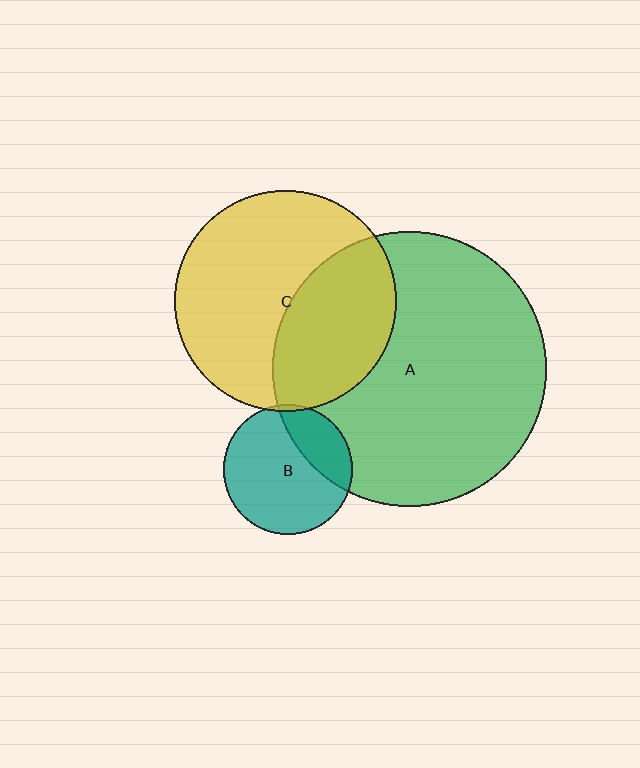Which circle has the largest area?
Circle A (green).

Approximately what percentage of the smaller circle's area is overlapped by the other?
Approximately 5%.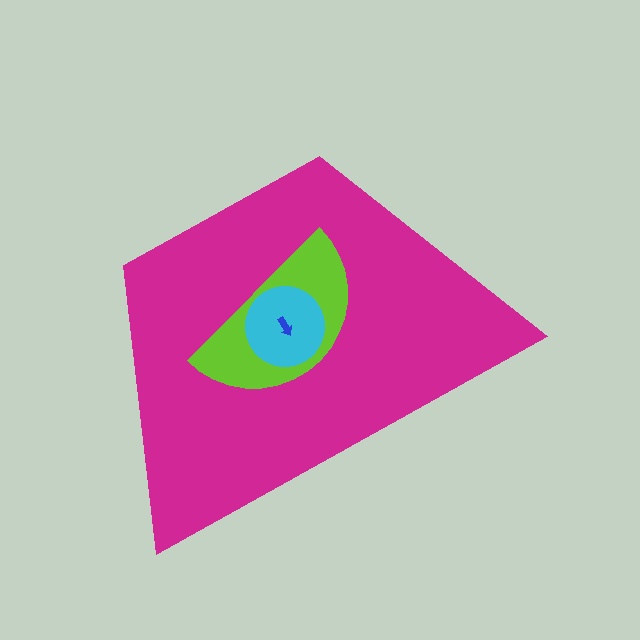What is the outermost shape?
The magenta trapezoid.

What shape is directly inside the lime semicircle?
The cyan circle.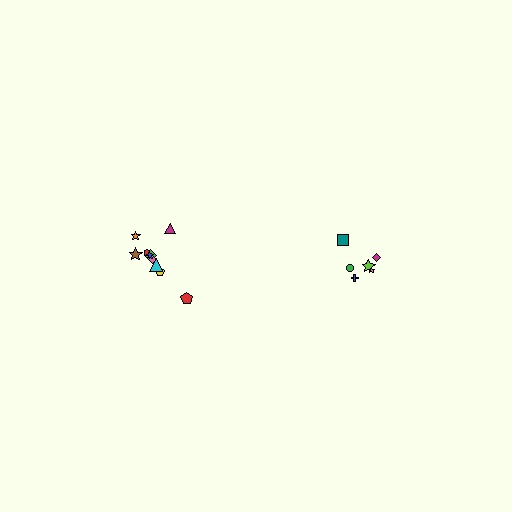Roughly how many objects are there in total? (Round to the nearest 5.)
Roughly 15 objects in total.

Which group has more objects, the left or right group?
The left group.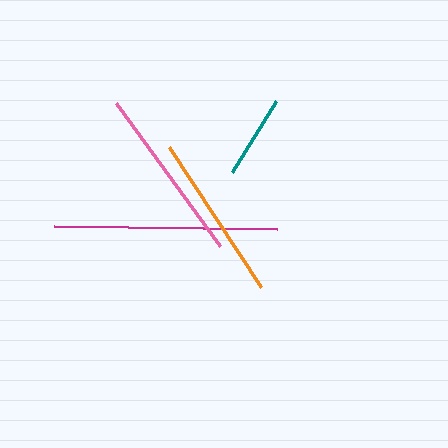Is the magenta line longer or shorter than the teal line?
The magenta line is longer than the teal line.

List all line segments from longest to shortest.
From longest to shortest: magenta, pink, orange, teal.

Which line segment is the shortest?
The teal line is the shortest at approximately 84 pixels.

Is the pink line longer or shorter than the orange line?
The pink line is longer than the orange line.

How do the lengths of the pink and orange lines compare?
The pink and orange lines are approximately the same length.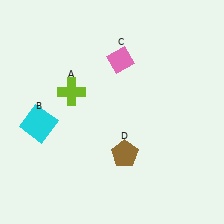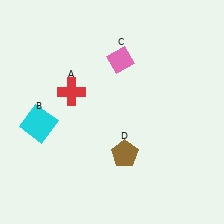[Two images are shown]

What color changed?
The cross (A) changed from lime in Image 1 to red in Image 2.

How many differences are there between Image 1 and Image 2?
There is 1 difference between the two images.